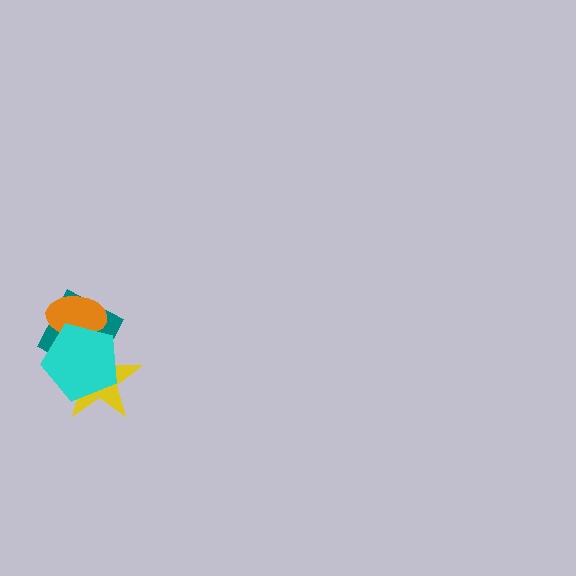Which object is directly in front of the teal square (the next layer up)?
The orange ellipse is directly in front of the teal square.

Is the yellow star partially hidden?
Yes, it is partially covered by another shape.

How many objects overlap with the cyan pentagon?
3 objects overlap with the cyan pentagon.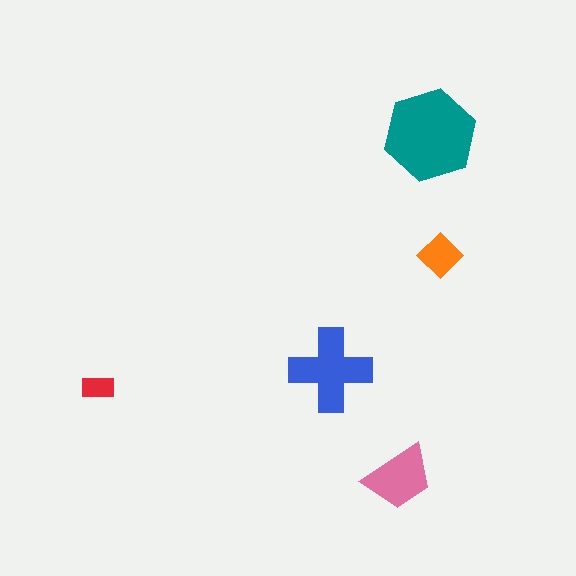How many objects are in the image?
There are 5 objects in the image.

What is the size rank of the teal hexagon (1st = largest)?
1st.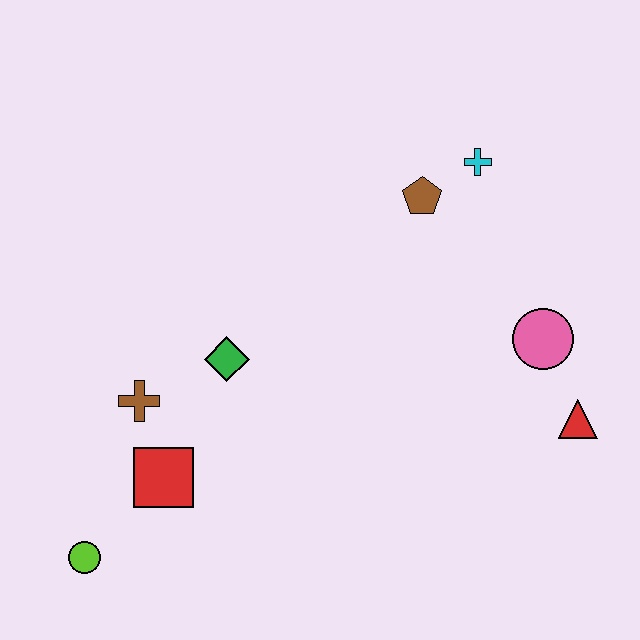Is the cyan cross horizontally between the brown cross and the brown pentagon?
No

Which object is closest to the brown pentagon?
The cyan cross is closest to the brown pentagon.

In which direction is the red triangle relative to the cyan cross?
The red triangle is below the cyan cross.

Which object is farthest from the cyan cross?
The lime circle is farthest from the cyan cross.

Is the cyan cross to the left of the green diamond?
No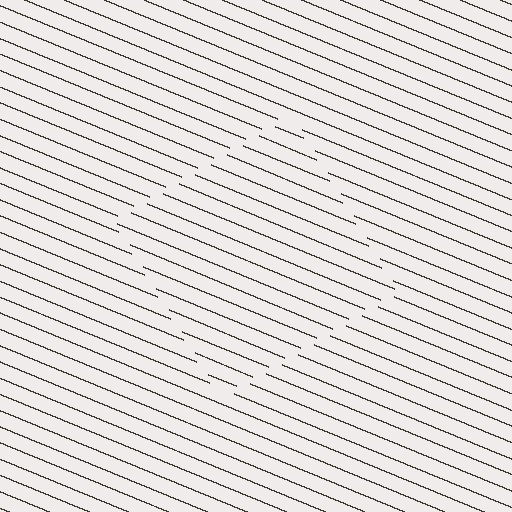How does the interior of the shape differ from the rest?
The interior of the shape contains the same grating, shifted by half a period — the contour is defined by the phase discontinuity where line-ends from the inner and outer gratings abut.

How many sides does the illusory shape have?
4 sides — the line-ends trace a square.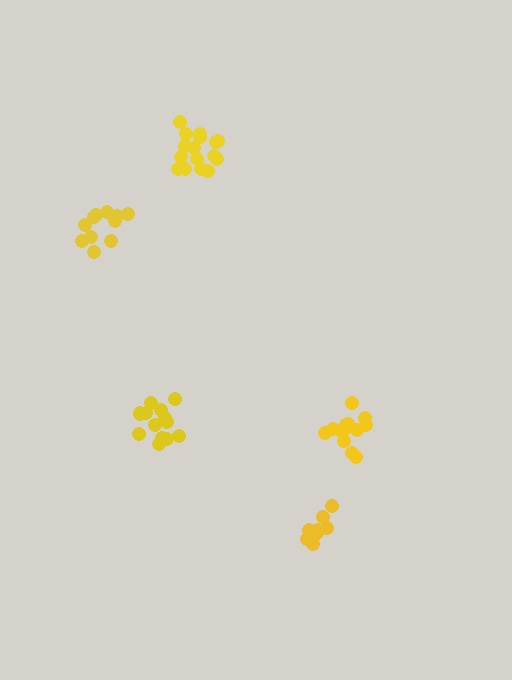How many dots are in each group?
Group 1: 11 dots, Group 2: 10 dots, Group 3: 14 dots, Group 4: 13 dots, Group 5: 16 dots (64 total).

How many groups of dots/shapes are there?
There are 5 groups.